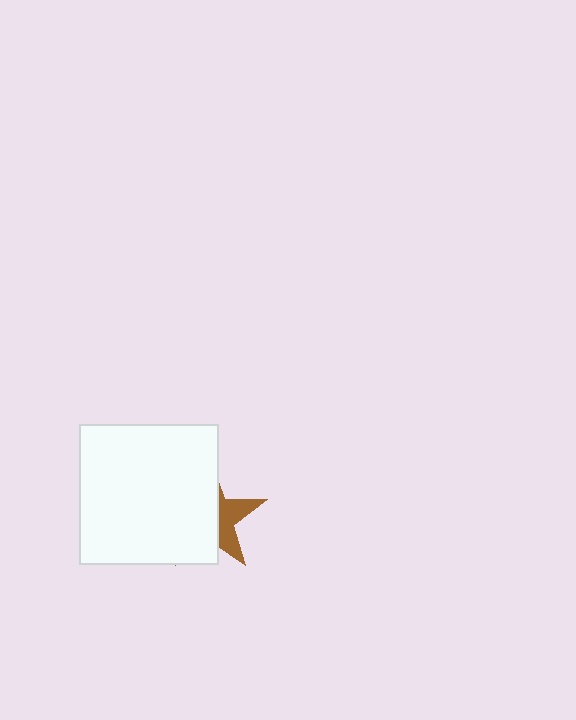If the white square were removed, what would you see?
You would see the complete brown star.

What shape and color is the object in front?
The object in front is a white square.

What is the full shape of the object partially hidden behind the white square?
The partially hidden object is a brown star.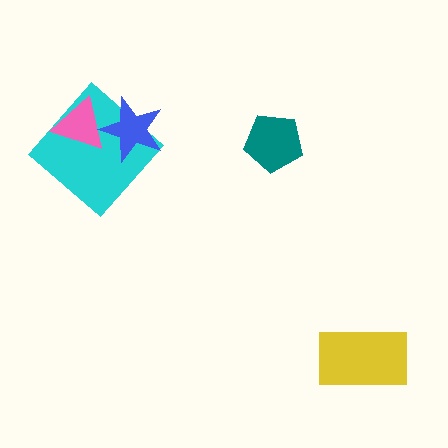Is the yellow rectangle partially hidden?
No, no other shape covers it.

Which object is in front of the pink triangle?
The blue star is in front of the pink triangle.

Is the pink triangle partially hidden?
Yes, it is partially covered by another shape.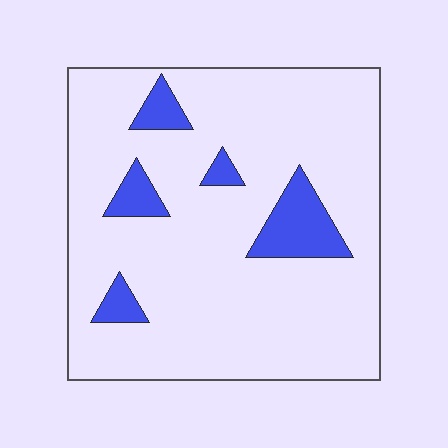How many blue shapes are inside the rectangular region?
5.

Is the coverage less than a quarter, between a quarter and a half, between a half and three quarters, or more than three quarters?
Less than a quarter.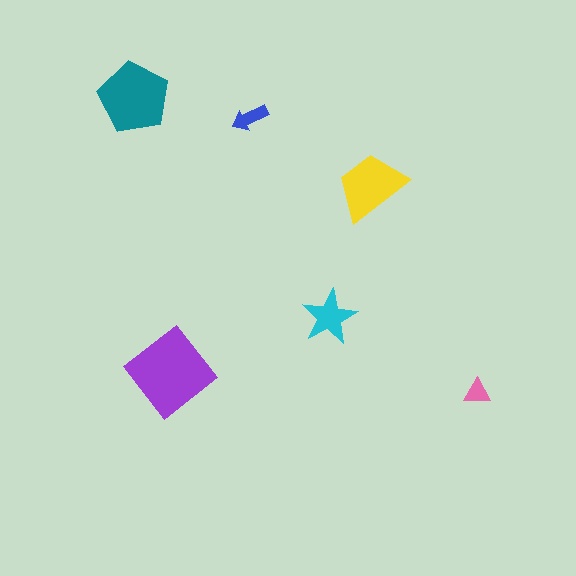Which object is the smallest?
The pink triangle.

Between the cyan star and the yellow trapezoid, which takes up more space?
The yellow trapezoid.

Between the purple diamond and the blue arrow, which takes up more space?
The purple diamond.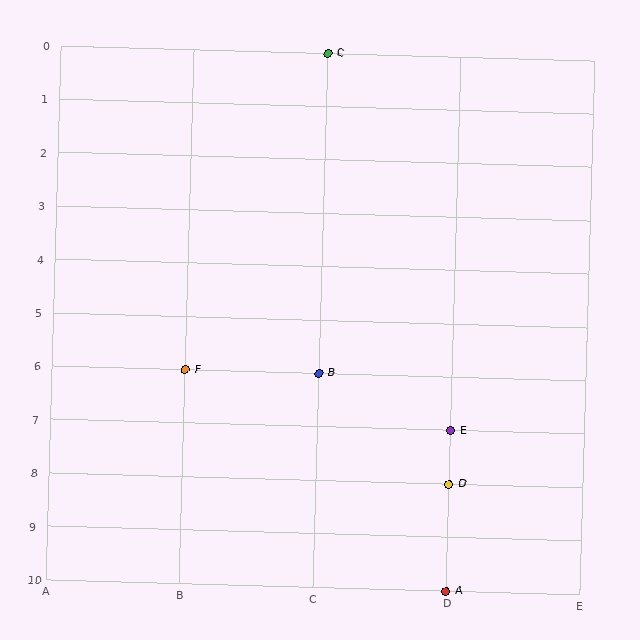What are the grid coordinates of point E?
Point E is at grid coordinates (D, 7).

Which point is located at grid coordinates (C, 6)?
Point B is at (C, 6).